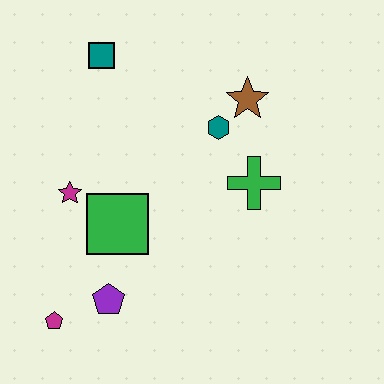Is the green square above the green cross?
No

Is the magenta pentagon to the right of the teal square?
No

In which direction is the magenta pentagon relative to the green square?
The magenta pentagon is below the green square.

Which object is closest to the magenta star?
The green square is closest to the magenta star.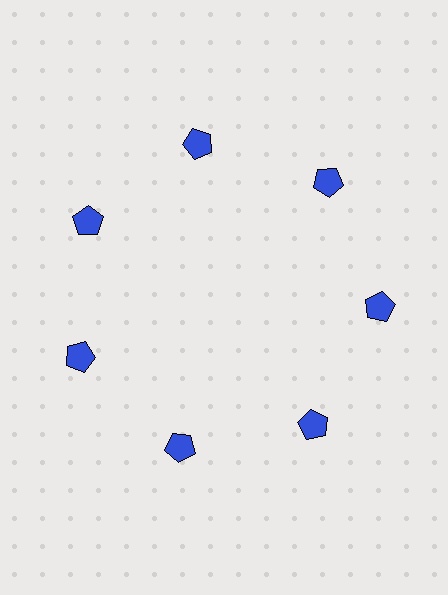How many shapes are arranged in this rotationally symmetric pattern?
There are 7 shapes, arranged in 7 groups of 1.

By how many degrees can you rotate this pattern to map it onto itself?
The pattern maps onto itself every 51 degrees of rotation.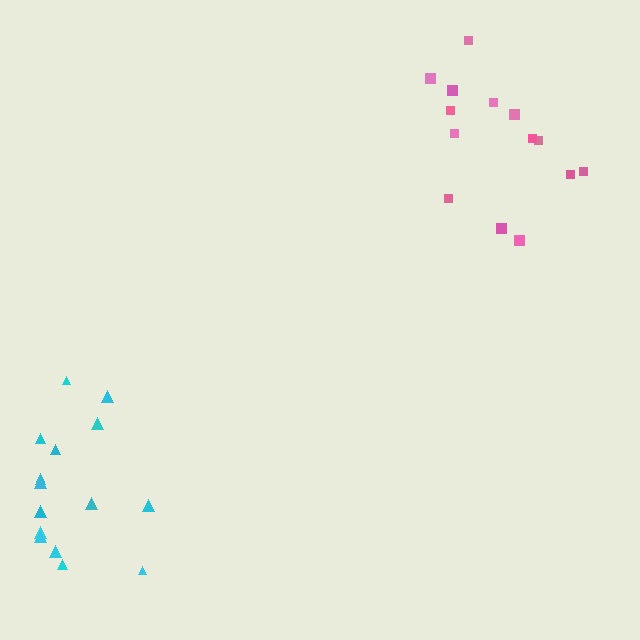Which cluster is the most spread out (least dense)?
Cyan.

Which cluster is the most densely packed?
Pink.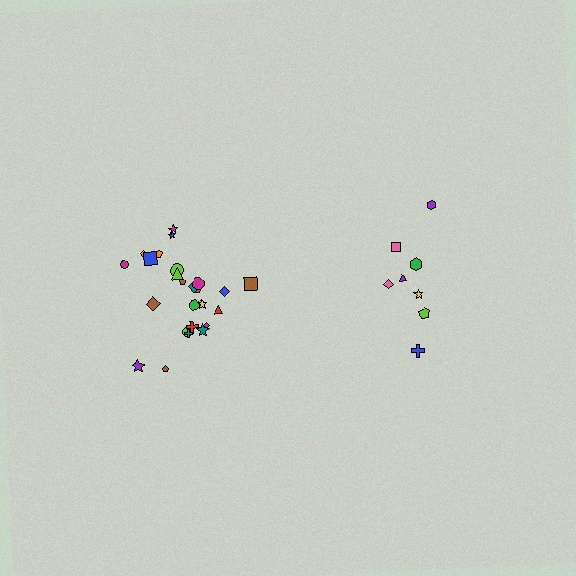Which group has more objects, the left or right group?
The left group.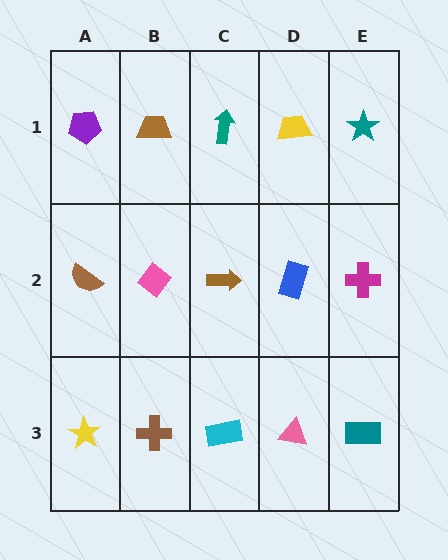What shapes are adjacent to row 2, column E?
A teal star (row 1, column E), a teal rectangle (row 3, column E), a blue rectangle (row 2, column D).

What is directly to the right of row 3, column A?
A brown cross.